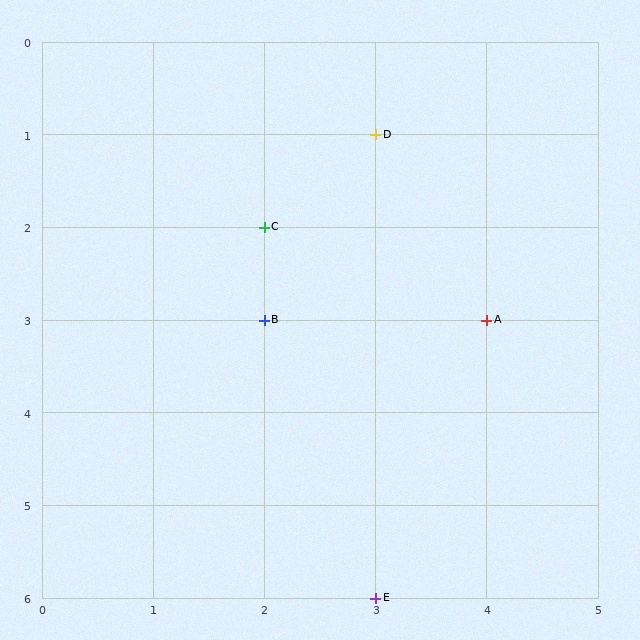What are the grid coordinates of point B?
Point B is at grid coordinates (2, 3).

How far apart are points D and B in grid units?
Points D and B are 1 column and 2 rows apart (about 2.2 grid units diagonally).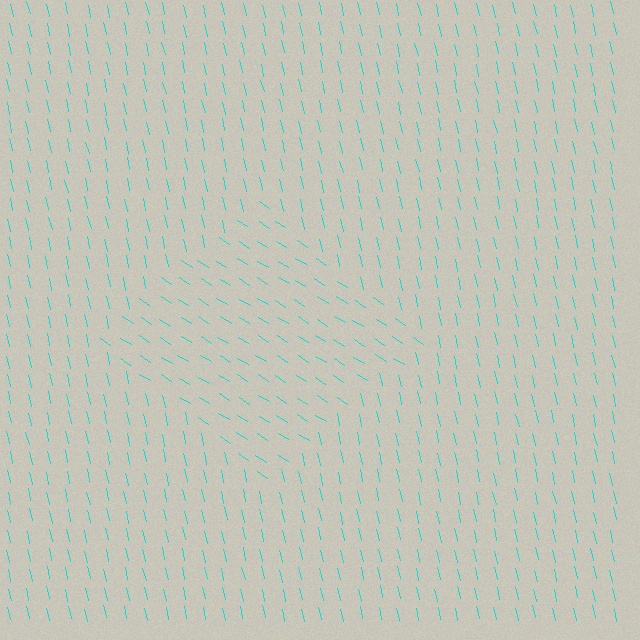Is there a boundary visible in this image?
Yes, there is a texture boundary formed by a change in line orientation.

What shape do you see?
I see a diamond.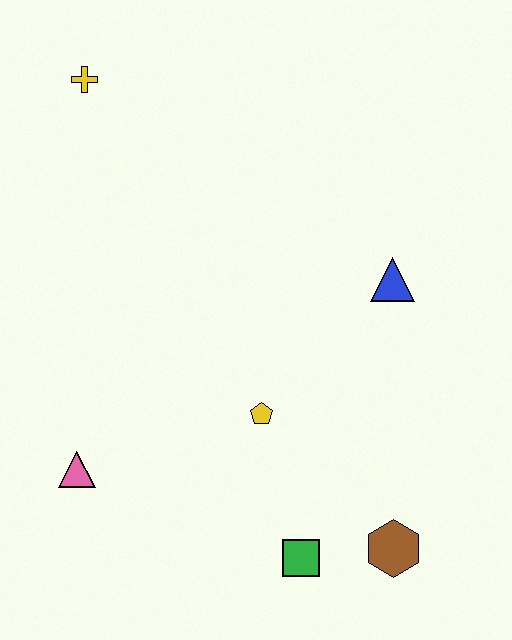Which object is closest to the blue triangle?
The yellow pentagon is closest to the blue triangle.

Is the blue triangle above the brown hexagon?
Yes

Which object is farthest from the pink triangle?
The yellow cross is farthest from the pink triangle.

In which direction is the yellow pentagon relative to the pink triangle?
The yellow pentagon is to the right of the pink triangle.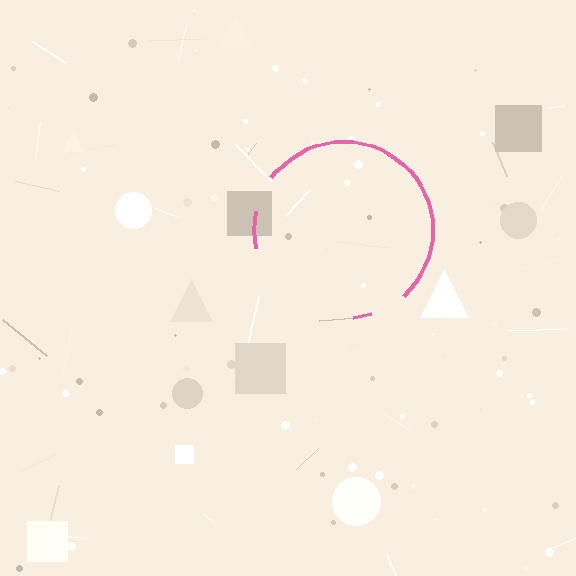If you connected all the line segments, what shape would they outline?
They would outline a circle.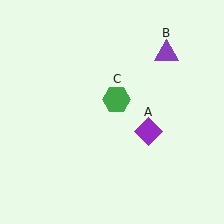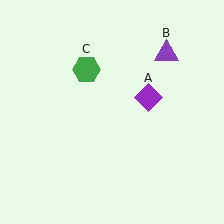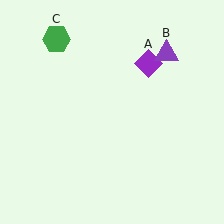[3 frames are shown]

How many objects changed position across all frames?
2 objects changed position: purple diamond (object A), green hexagon (object C).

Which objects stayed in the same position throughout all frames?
Purple triangle (object B) remained stationary.